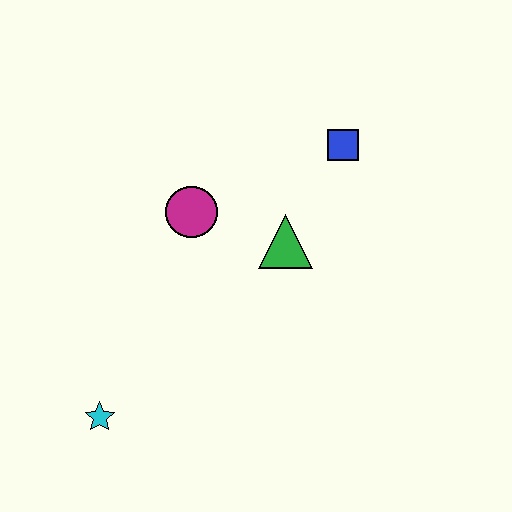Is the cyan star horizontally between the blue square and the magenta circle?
No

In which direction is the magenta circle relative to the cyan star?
The magenta circle is above the cyan star.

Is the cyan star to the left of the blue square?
Yes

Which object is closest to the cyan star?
The magenta circle is closest to the cyan star.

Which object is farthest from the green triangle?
The cyan star is farthest from the green triangle.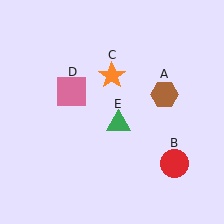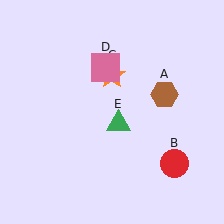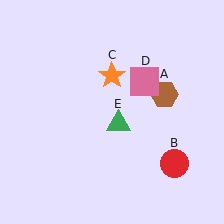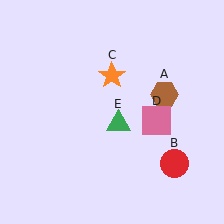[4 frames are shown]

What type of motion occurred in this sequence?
The pink square (object D) rotated clockwise around the center of the scene.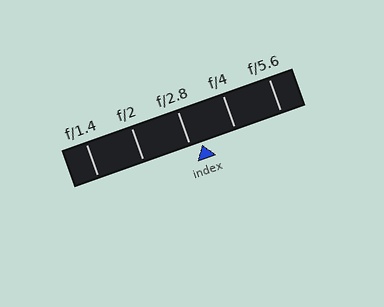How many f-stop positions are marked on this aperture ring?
There are 5 f-stop positions marked.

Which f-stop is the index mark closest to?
The index mark is closest to f/2.8.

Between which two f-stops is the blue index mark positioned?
The index mark is between f/2.8 and f/4.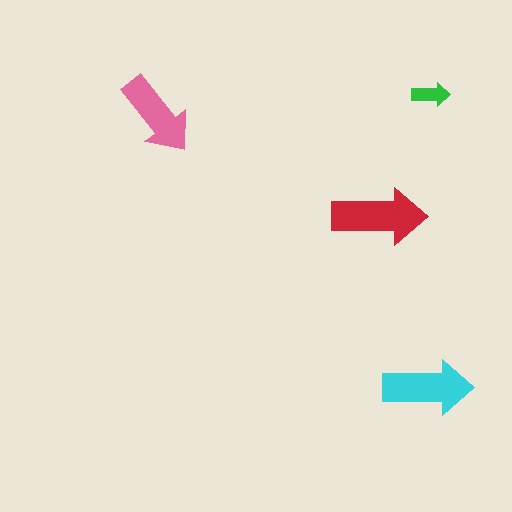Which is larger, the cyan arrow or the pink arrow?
The cyan one.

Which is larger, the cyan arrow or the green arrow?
The cyan one.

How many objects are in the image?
There are 4 objects in the image.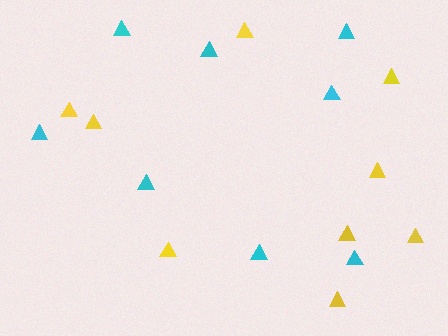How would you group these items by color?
There are 2 groups: one group of cyan triangles (8) and one group of yellow triangles (9).